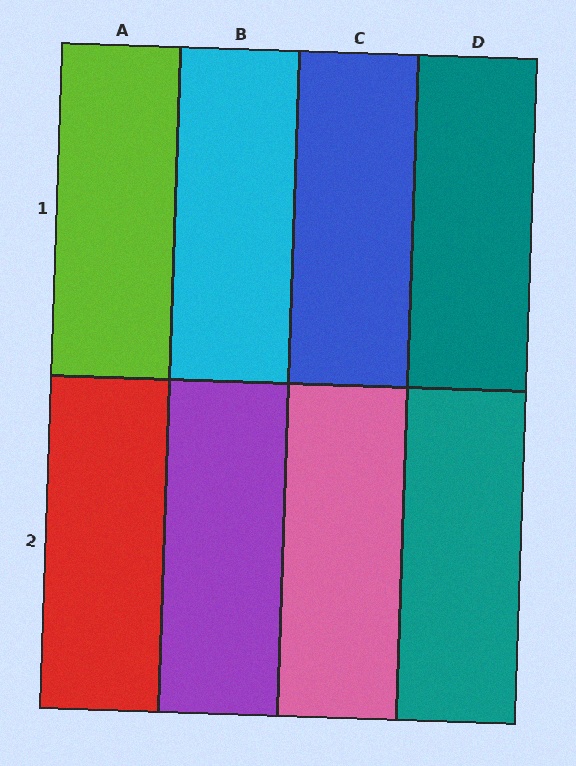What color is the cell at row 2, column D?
Teal.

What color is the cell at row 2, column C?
Pink.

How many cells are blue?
1 cell is blue.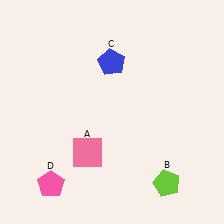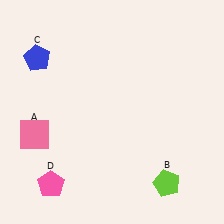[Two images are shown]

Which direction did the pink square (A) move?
The pink square (A) moved left.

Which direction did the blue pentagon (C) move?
The blue pentagon (C) moved left.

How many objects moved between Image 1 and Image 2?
2 objects moved between the two images.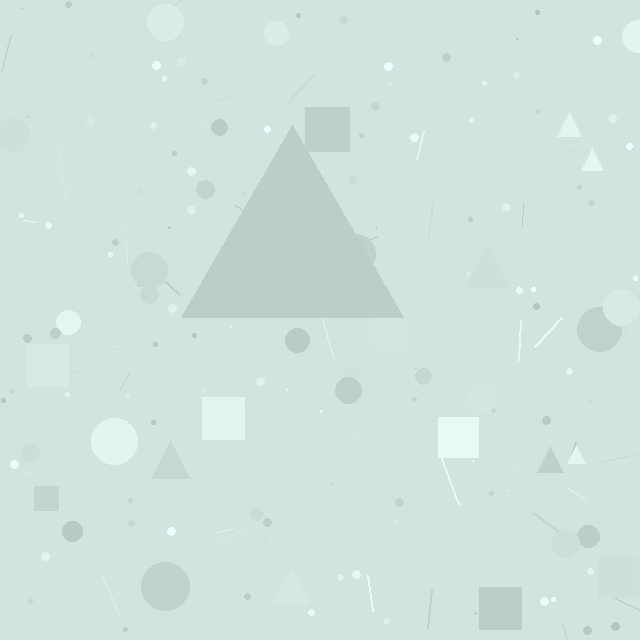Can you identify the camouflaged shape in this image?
The camouflaged shape is a triangle.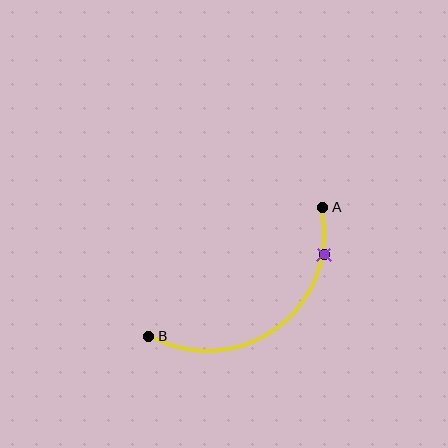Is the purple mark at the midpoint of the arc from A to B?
No. The purple mark lies on the arc but is closer to endpoint A. The arc midpoint would be at the point on the curve equidistant along the arc from both A and B.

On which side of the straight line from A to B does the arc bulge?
The arc bulges below and to the right of the straight line connecting A and B.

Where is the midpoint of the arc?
The arc midpoint is the point on the curve farthest from the straight line joining A and B. It sits below and to the right of that line.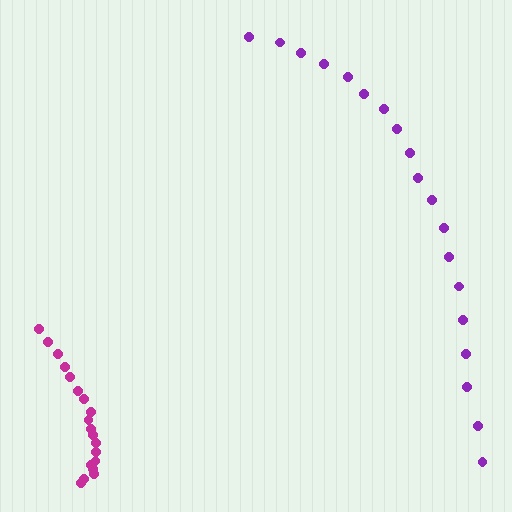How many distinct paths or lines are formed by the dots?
There are 2 distinct paths.